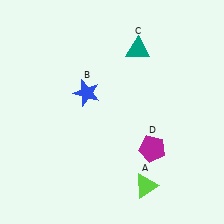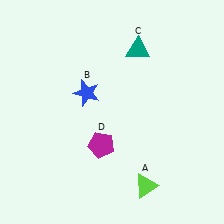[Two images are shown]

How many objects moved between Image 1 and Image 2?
1 object moved between the two images.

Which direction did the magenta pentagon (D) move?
The magenta pentagon (D) moved left.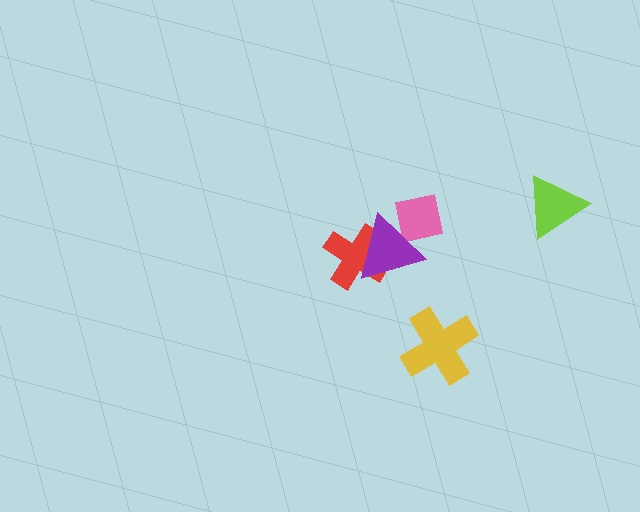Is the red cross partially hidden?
Yes, it is partially covered by another shape.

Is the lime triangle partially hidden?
No, no other shape covers it.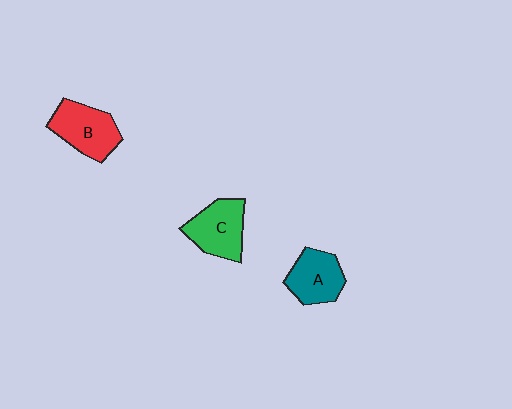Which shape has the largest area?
Shape B (red).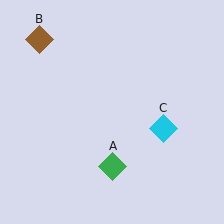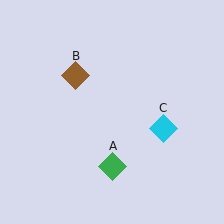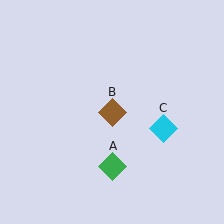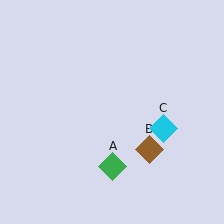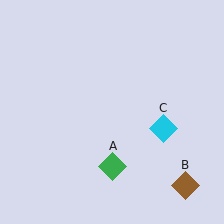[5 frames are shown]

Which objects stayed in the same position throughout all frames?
Green diamond (object A) and cyan diamond (object C) remained stationary.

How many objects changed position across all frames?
1 object changed position: brown diamond (object B).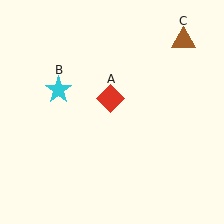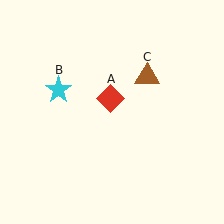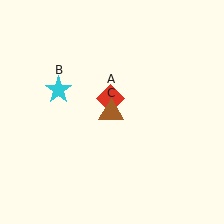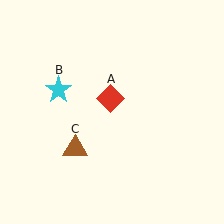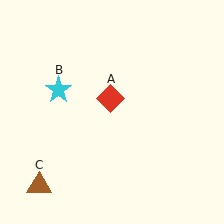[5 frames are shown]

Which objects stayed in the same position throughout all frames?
Red diamond (object A) and cyan star (object B) remained stationary.